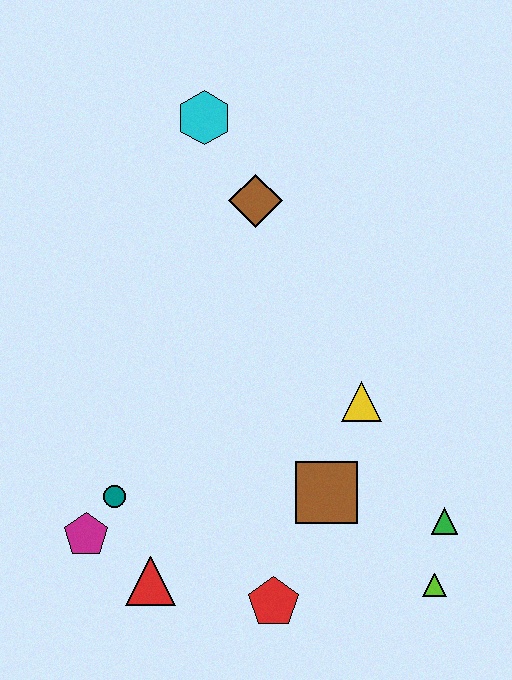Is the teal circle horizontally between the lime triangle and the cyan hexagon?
No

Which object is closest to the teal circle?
The magenta pentagon is closest to the teal circle.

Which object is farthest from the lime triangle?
The cyan hexagon is farthest from the lime triangle.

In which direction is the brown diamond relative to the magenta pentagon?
The brown diamond is above the magenta pentagon.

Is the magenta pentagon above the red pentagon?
Yes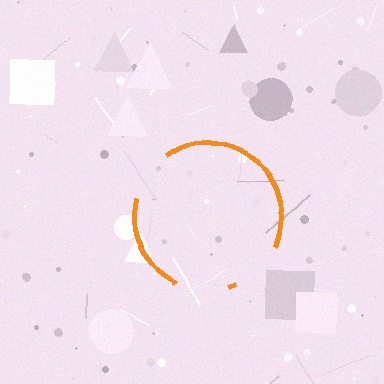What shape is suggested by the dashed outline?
The dashed outline suggests a circle.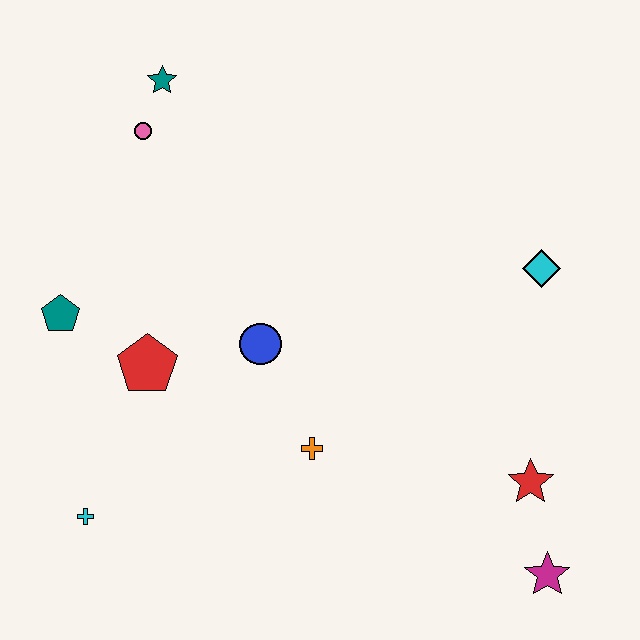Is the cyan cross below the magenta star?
No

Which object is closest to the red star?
The magenta star is closest to the red star.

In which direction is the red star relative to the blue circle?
The red star is to the right of the blue circle.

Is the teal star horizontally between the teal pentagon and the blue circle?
Yes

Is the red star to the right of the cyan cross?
Yes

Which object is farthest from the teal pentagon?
The magenta star is farthest from the teal pentagon.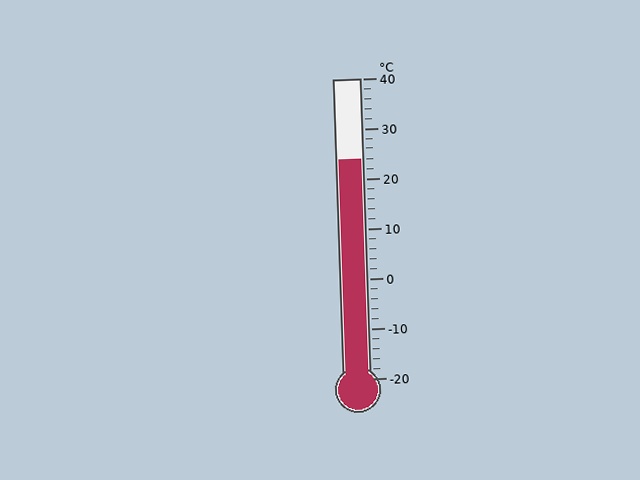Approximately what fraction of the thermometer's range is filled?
The thermometer is filled to approximately 75% of its range.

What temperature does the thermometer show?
The thermometer shows approximately 24°C.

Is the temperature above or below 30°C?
The temperature is below 30°C.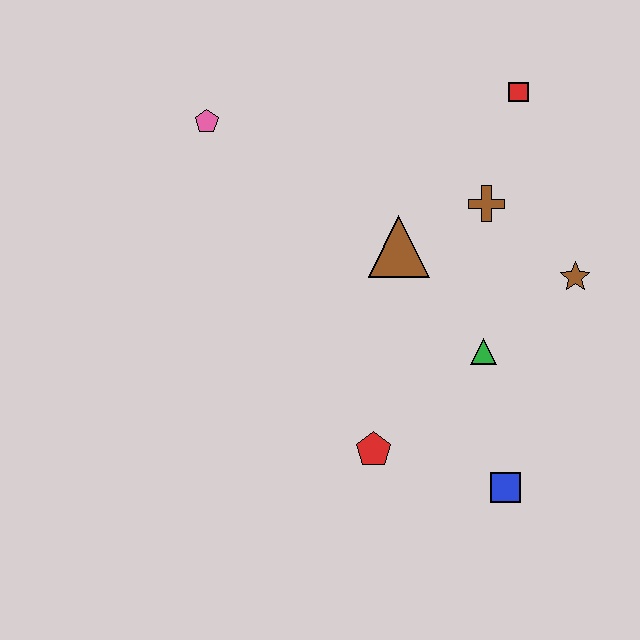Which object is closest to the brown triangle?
The brown cross is closest to the brown triangle.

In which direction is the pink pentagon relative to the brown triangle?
The pink pentagon is to the left of the brown triangle.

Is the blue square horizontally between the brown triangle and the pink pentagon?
No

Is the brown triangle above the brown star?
Yes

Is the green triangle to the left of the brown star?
Yes